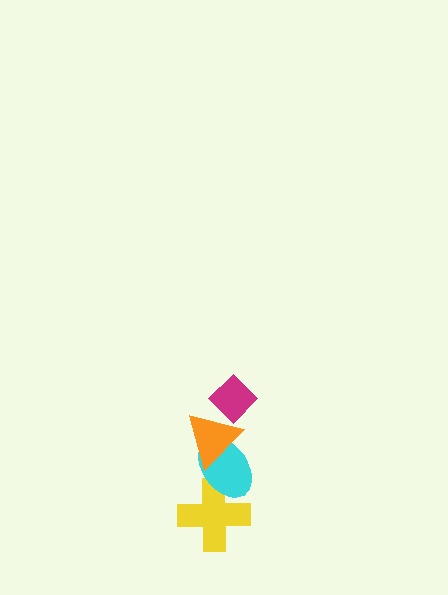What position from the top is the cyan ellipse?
The cyan ellipse is 3rd from the top.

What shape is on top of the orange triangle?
The magenta diamond is on top of the orange triangle.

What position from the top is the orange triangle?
The orange triangle is 2nd from the top.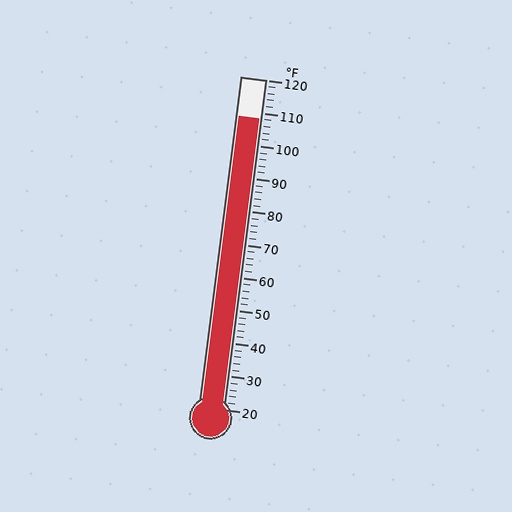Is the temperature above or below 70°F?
The temperature is above 70°F.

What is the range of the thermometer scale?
The thermometer scale ranges from 20°F to 120°F.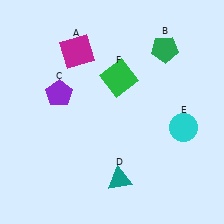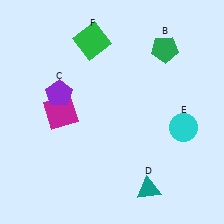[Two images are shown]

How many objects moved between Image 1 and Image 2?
3 objects moved between the two images.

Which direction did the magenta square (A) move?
The magenta square (A) moved down.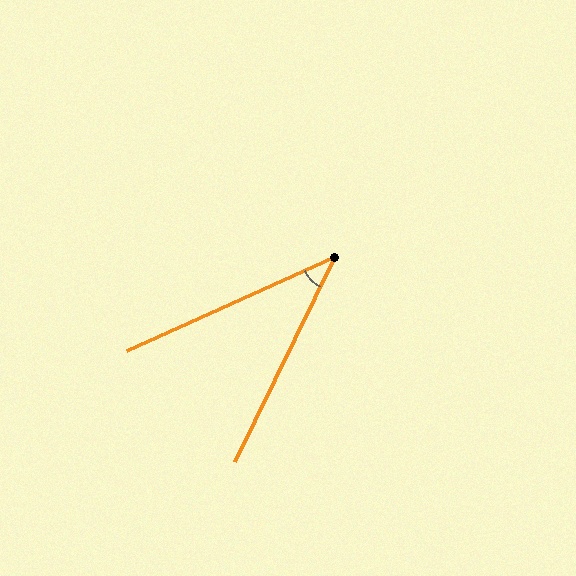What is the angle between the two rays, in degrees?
Approximately 40 degrees.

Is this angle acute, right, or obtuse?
It is acute.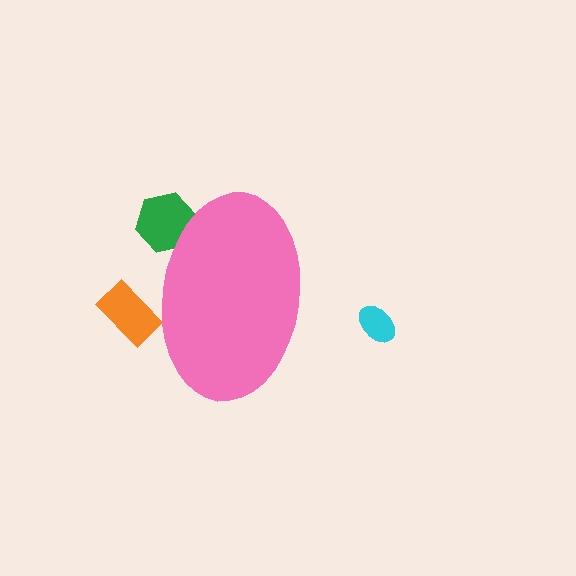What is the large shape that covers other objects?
A pink ellipse.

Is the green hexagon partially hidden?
Yes, the green hexagon is partially hidden behind the pink ellipse.